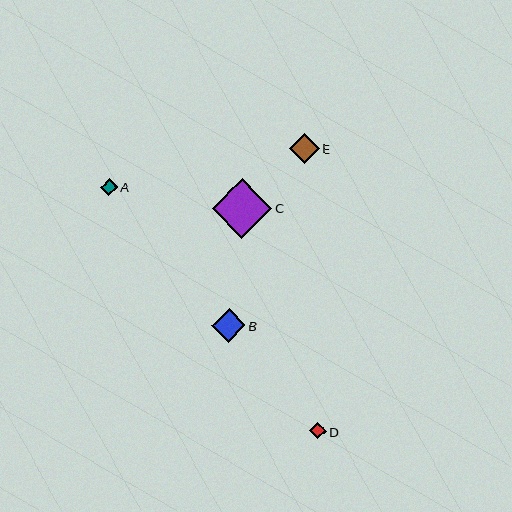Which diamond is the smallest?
Diamond A is the smallest with a size of approximately 16 pixels.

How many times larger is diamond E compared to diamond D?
Diamond E is approximately 1.8 times the size of diamond D.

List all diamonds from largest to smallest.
From largest to smallest: C, B, E, D, A.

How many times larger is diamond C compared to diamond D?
Diamond C is approximately 3.6 times the size of diamond D.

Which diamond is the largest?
Diamond C is the largest with a size of approximately 60 pixels.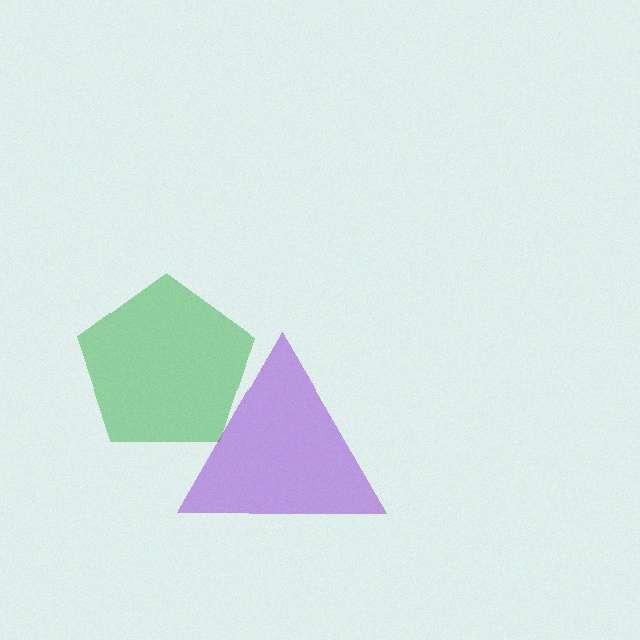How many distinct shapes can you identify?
There are 2 distinct shapes: a green pentagon, a purple triangle.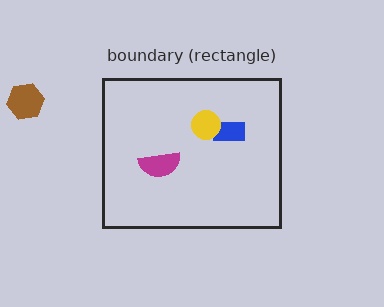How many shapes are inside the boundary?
3 inside, 1 outside.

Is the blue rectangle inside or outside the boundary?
Inside.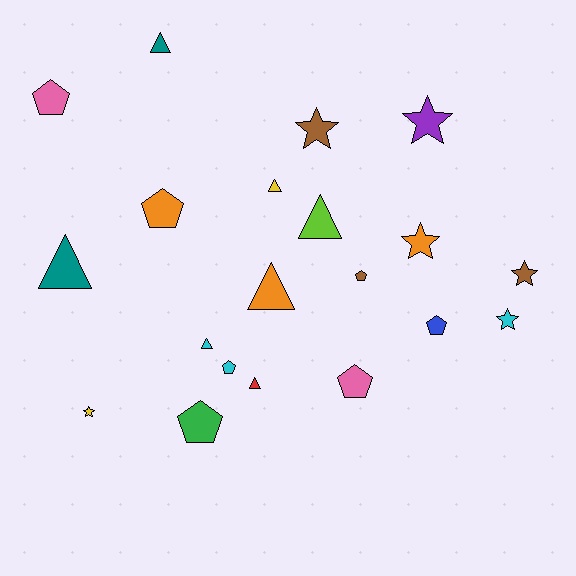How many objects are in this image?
There are 20 objects.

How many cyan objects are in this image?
There are 3 cyan objects.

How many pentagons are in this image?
There are 7 pentagons.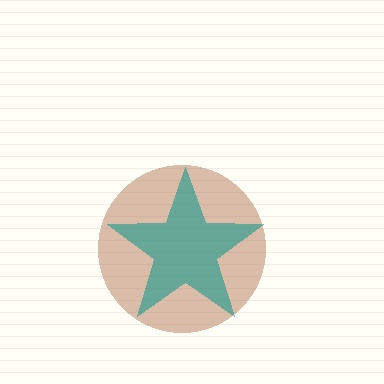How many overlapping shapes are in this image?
There are 2 overlapping shapes in the image.